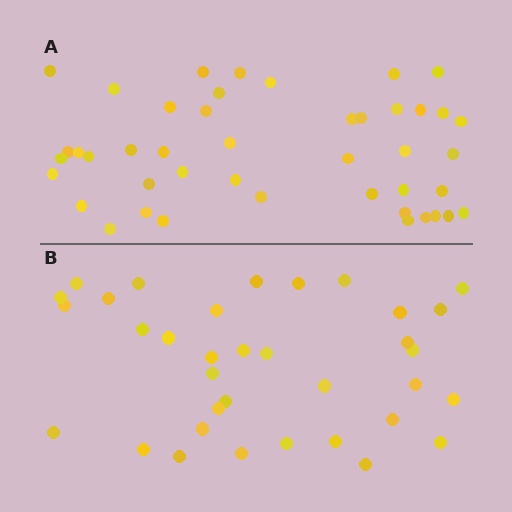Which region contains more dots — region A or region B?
Region A (the top region) has more dots.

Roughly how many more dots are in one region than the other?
Region A has roughly 8 or so more dots than region B.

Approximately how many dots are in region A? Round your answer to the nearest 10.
About 40 dots. (The exact count is 44, which rounds to 40.)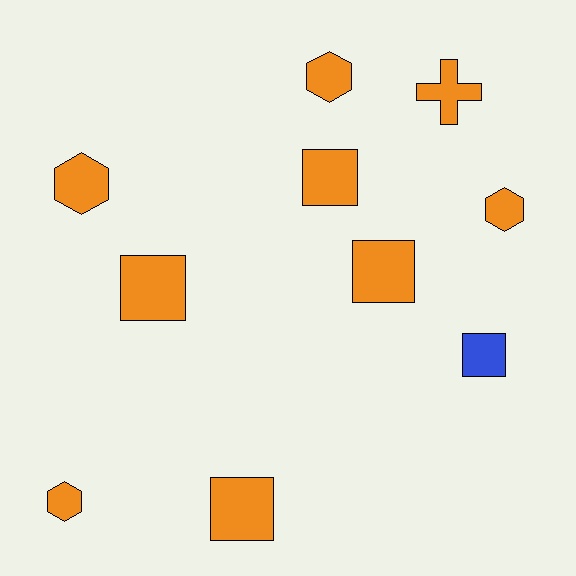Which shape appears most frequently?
Square, with 5 objects.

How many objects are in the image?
There are 10 objects.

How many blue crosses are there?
There are no blue crosses.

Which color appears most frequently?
Orange, with 9 objects.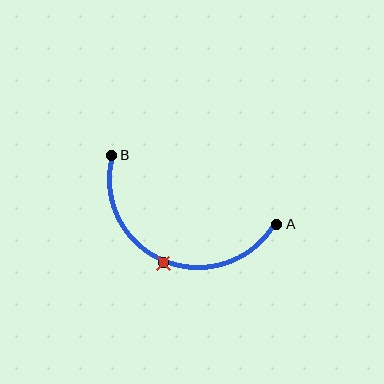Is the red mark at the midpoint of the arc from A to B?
Yes. The red mark lies on the arc at equal arc-length from both A and B — it is the arc midpoint.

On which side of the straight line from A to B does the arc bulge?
The arc bulges below the straight line connecting A and B.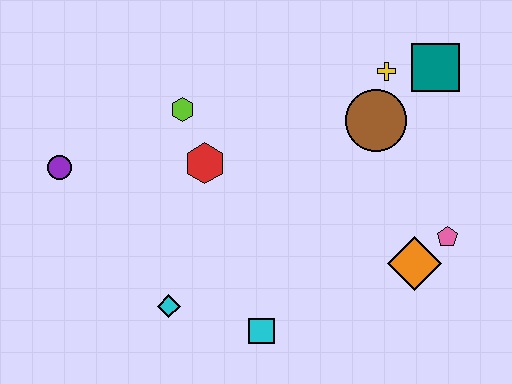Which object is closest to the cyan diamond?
The cyan square is closest to the cyan diamond.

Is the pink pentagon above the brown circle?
No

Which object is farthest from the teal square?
The purple circle is farthest from the teal square.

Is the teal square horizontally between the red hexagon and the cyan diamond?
No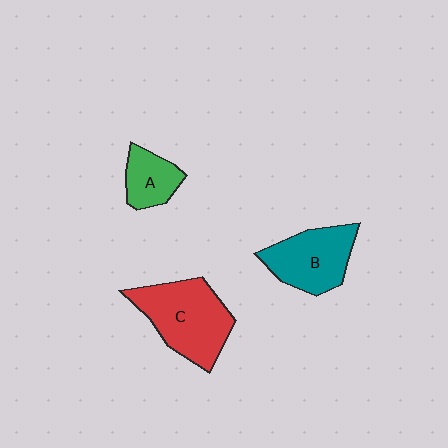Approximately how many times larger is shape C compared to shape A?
Approximately 2.2 times.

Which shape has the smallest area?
Shape A (green).